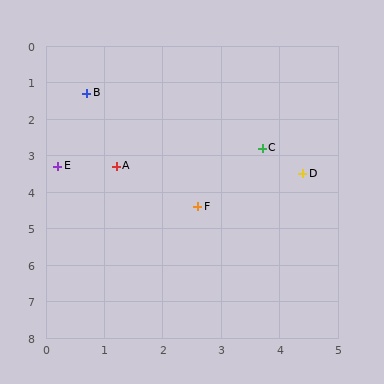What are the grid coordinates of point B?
Point B is at approximately (0.7, 1.3).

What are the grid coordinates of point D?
Point D is at approximately (4.4, 3.5).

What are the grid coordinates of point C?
Point C is at approximately (3.7, 2.8).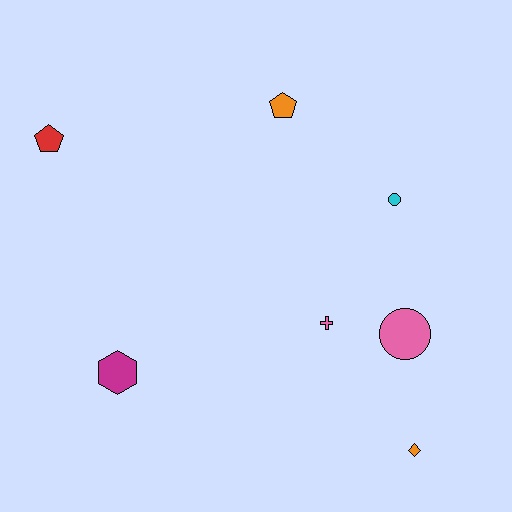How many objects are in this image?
There are 7 objects.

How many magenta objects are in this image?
There is 1 magenta object.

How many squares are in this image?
There are no squares.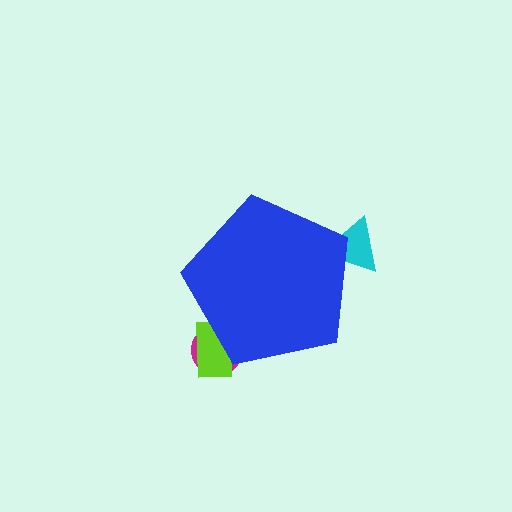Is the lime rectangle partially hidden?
Yes, the lime rectangle is partially hidden behind the blue pentagon.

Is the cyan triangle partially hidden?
Yes, the cyan triangle is partially hidden behind the blue pentagon.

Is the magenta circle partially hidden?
Yes, the magenta circle is partially hidden behind the blue pentagon.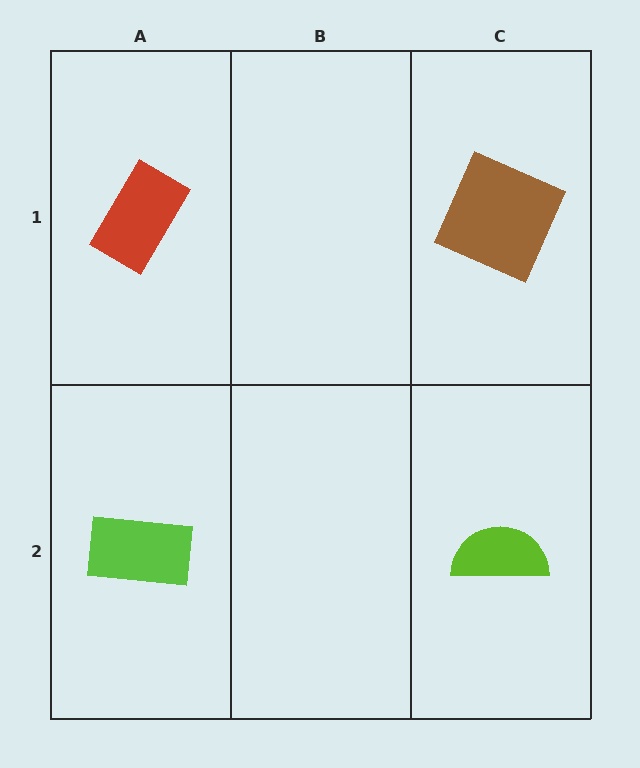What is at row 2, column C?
A lime semicircle.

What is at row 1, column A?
A red rectangle.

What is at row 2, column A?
A lime rectangle.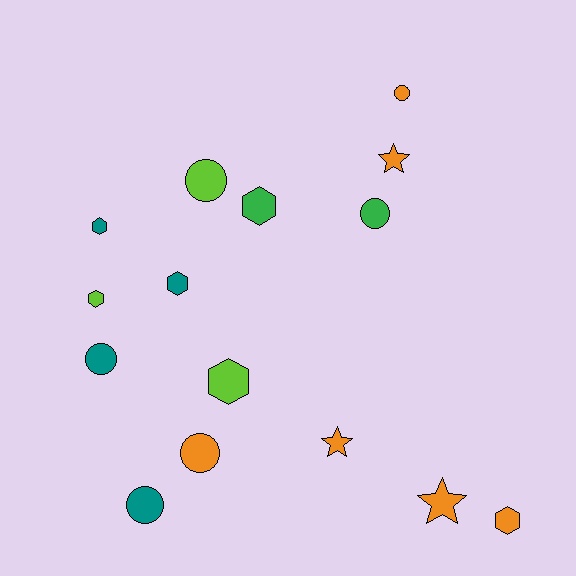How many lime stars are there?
There are no lime stars.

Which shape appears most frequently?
Hexagon, with 6 objects.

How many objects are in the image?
There are 15 objects.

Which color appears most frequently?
Orange, with 6 objects.